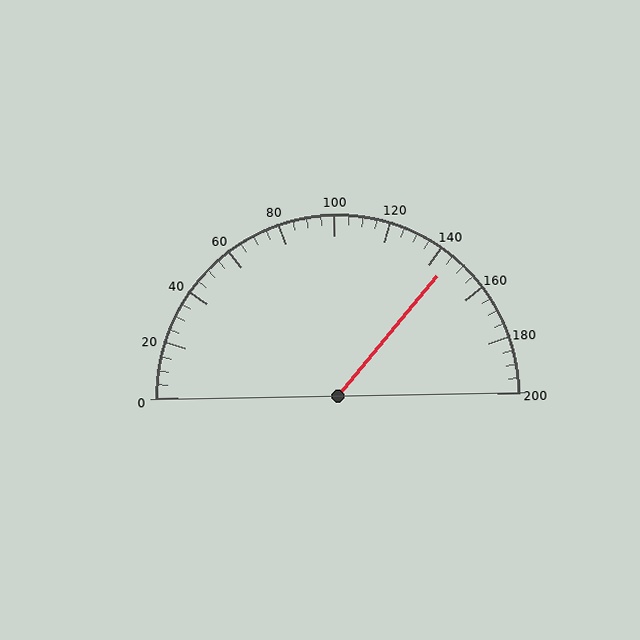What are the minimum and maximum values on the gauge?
The gauge ranges from 0 to 200.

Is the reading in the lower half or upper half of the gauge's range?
The reading is in the upper half of the range (0 to 200).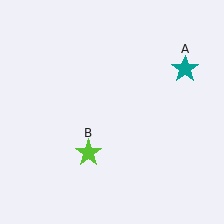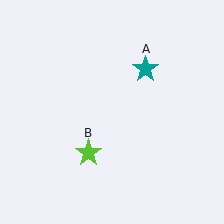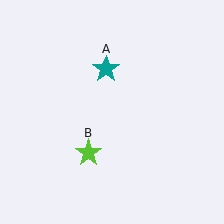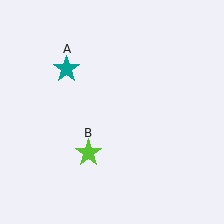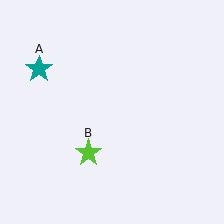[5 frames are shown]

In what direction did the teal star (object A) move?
The teal star (object A) moved left.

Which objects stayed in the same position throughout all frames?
Lime star (object B) remained stationary.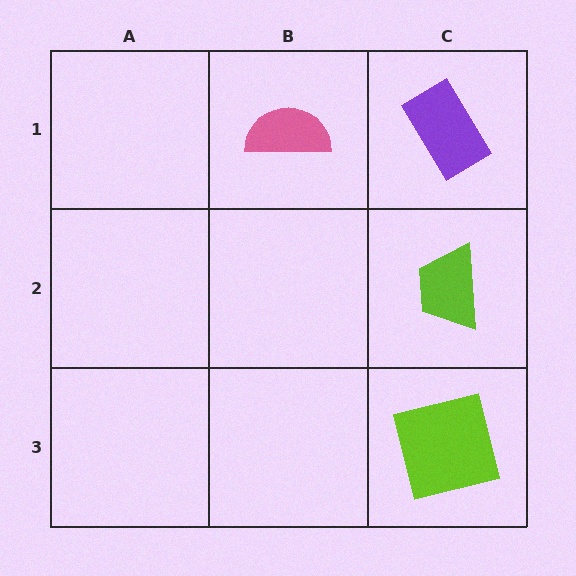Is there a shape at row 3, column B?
No, that cell is empty.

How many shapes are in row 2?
1 shape.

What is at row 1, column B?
A pink semicircle.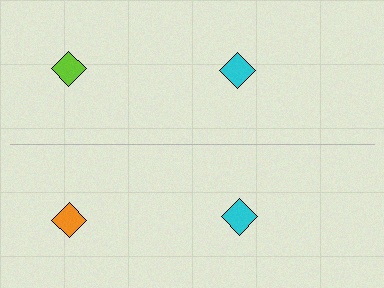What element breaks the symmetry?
The orange diamond on the bottom side breaks the symmetry — its mirror counterpart is lime.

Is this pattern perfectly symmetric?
No, the pattern is not perfectly symmetric. The orange diamond on the bottom side breaks the symmetry — its mirror counterpart is lime.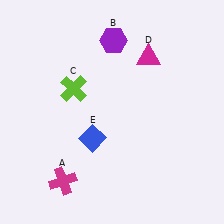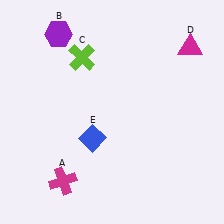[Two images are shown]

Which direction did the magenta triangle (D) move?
The magenta triangle (D) moved right.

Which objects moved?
The objects that moved are: the purple hexagon (B), the lime cross (C), the magenta triangle (D).